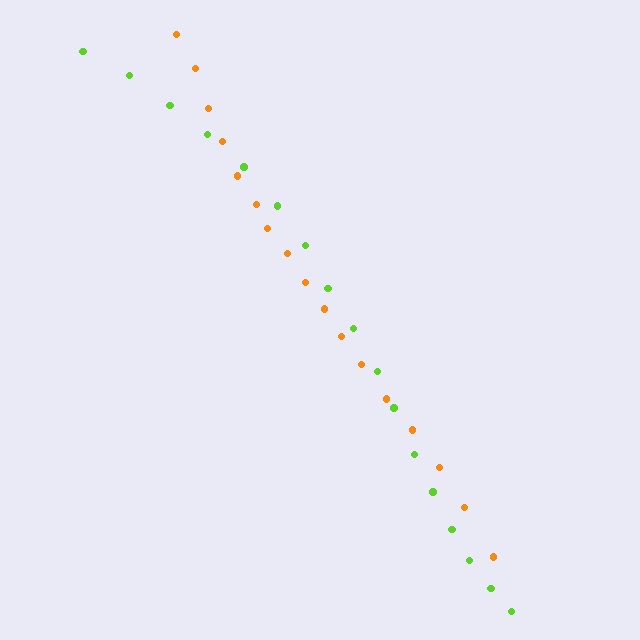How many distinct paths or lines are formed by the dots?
There are 2 distinct paths.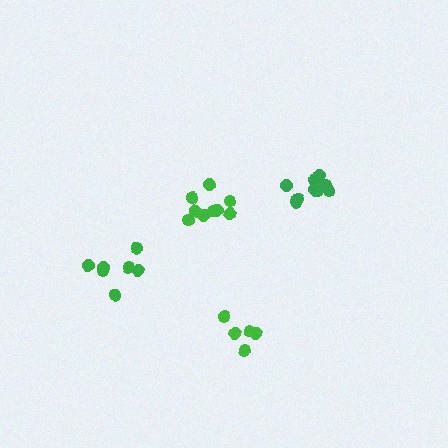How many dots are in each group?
Group 1: 7 dots, Group 2: 5 dots, Group 3: 11 dots, Group 4: 9 dots (32 total).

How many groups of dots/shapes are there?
There are 4 groups.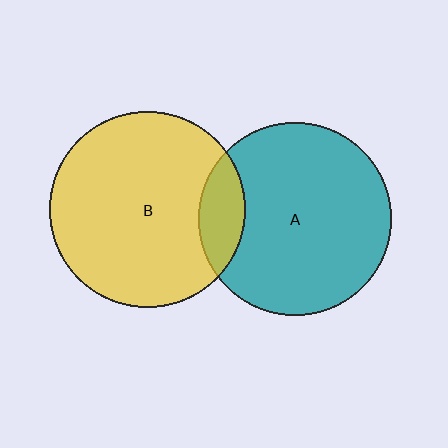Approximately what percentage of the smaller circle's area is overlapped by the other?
Approximately 15%.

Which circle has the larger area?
Circle B (yellow).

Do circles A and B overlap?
Yes.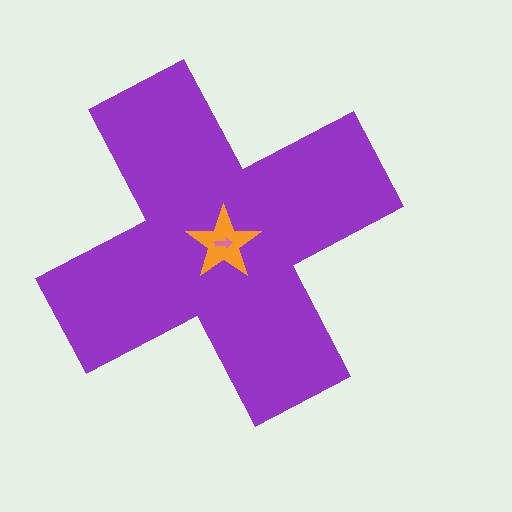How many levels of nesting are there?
3.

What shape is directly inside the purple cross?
The orange star.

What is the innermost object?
The pink arrow.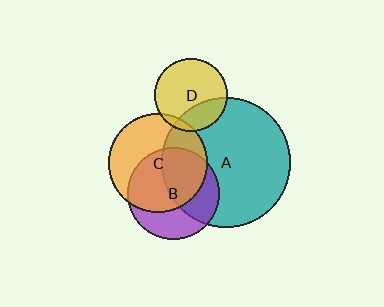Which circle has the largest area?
Circle A (teal).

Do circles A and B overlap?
Yes.